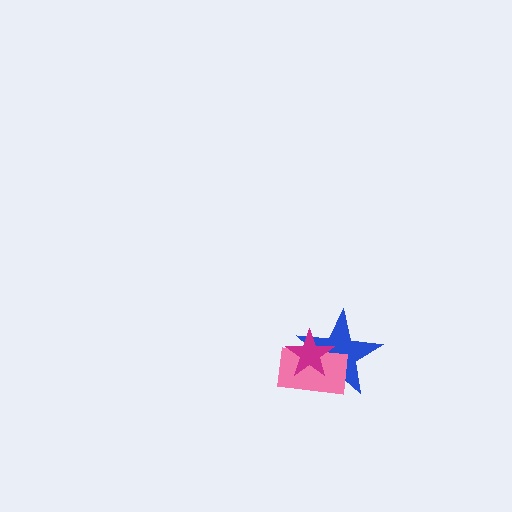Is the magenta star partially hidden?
No, no other shape covers it.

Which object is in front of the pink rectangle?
The magenta star is in front of the pink rectangle.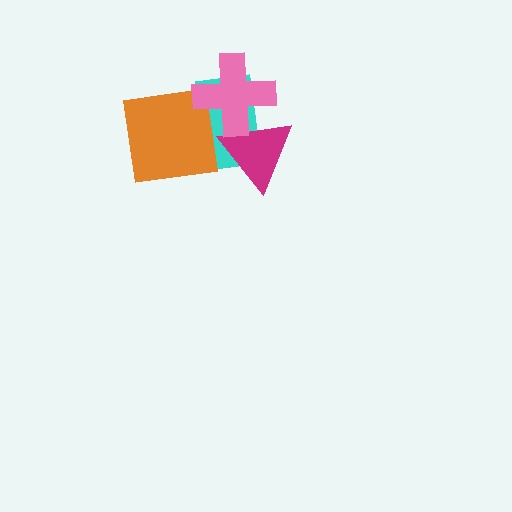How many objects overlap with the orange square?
1 object overlaps with the orange square.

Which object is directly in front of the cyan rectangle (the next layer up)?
The magenta triangle is directly in front of the cyan rectangle.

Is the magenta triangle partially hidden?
Yes, it is partially covered by another shape.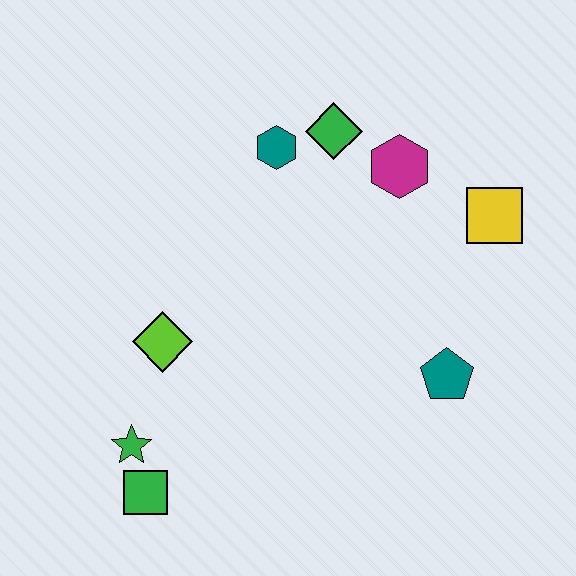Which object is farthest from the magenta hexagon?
The green square is farthest from the magenta hexagon.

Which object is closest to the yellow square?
The magenta hexagon is closest to the yellow square.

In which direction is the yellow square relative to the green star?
The yellow square is to the right of the green star.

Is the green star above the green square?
Yes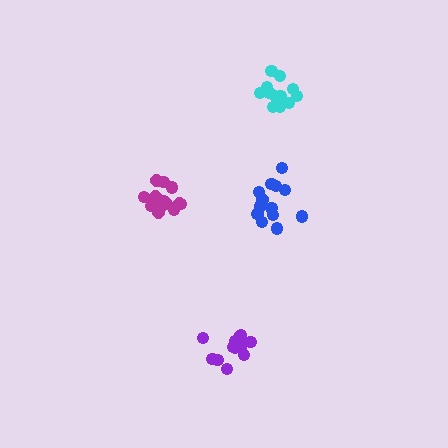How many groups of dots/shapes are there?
There are 4 groups.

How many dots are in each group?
Group 1: 13 dots, Group 2: 17 dots, Group 3: 14 dots, Group 4: 14 dots (58 total).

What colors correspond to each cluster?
The clusters are colored: blue, magenta, cyan, purple.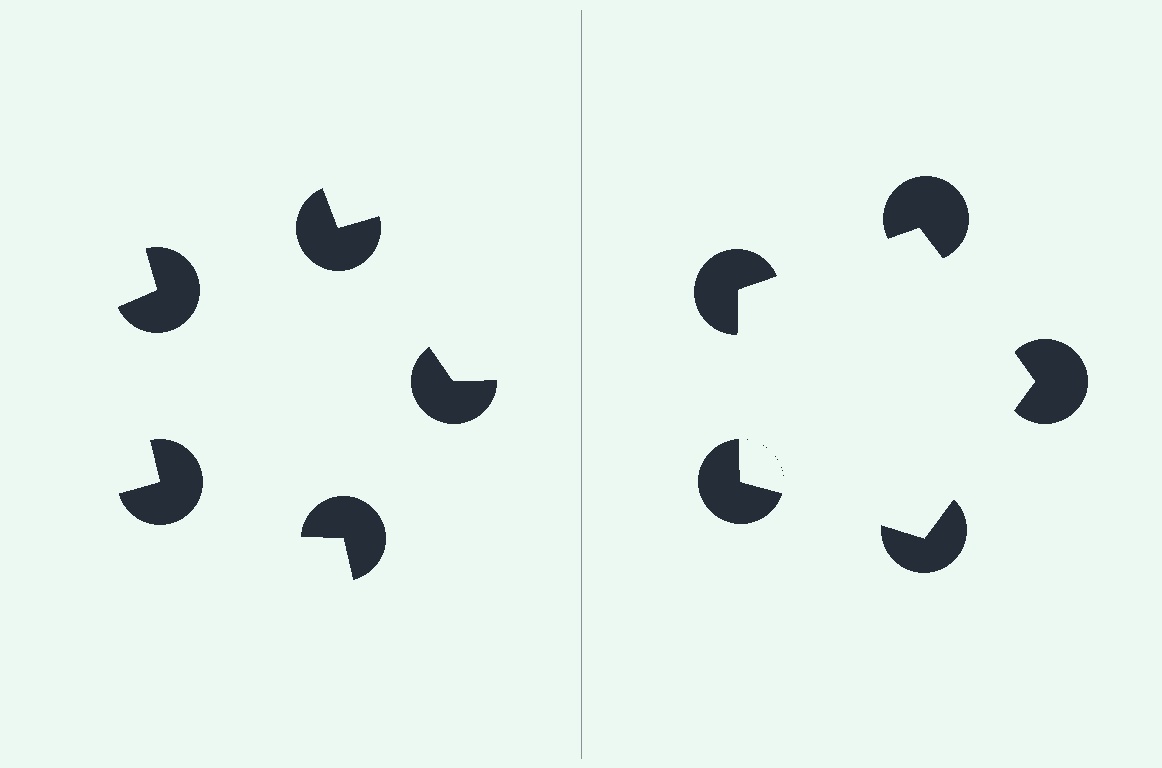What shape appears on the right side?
An illusory pentagon.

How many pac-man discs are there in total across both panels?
10 — 5 on each side.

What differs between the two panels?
The pac-man discs are positioned identically on both sides; only the wedge orientations differ. On the right they align to a pentagon; on the left they are misaligned.